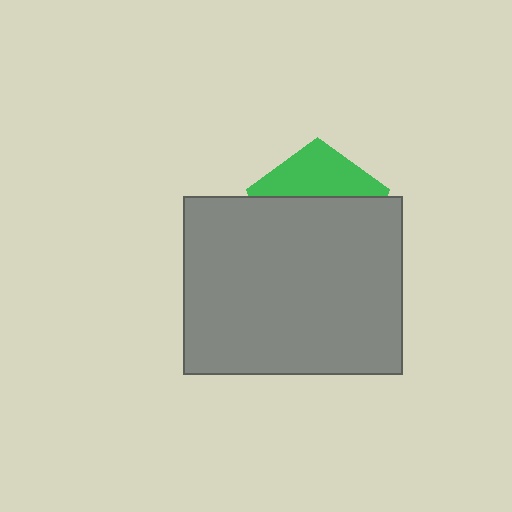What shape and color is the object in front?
The object in front is a gray rectangle.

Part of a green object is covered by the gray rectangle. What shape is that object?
It is a pentagon.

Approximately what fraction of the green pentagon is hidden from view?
Roughly 66% of the green pentagon is hidden behind the gray rectangle.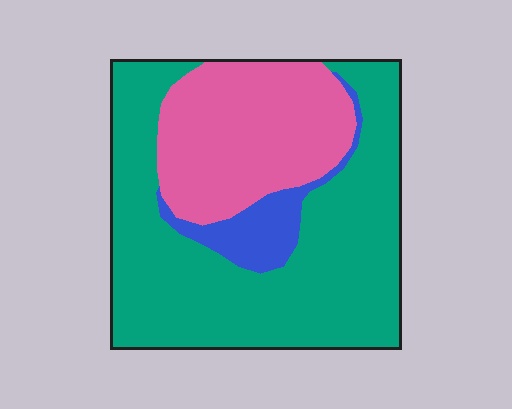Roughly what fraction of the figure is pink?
Pink takes up between a sixth and a third of the figure.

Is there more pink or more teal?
Teal.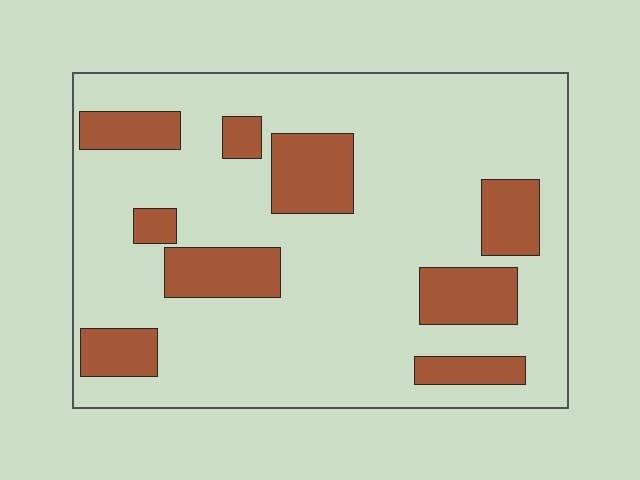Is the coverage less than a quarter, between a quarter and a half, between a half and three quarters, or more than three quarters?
Less than a quarter.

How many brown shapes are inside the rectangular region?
9.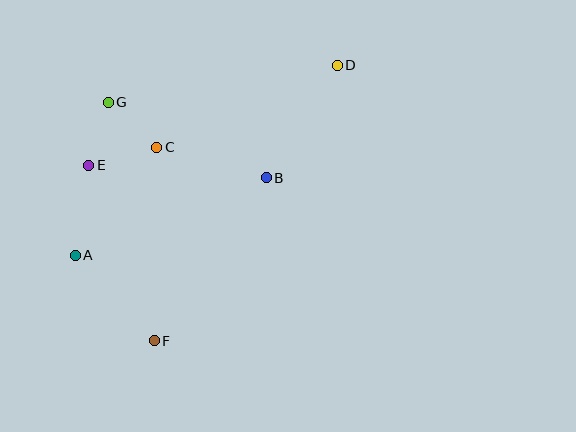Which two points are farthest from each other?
Points D and F are farthest from each other.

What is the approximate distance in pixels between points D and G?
The distance between D and G is approximately 232 pixels.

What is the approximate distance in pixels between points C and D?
The distance between C and D is approximately 198 pixels.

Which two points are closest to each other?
Points E and G are closest to each other.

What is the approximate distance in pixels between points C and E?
The distance between C and E is approximately 70 pixels.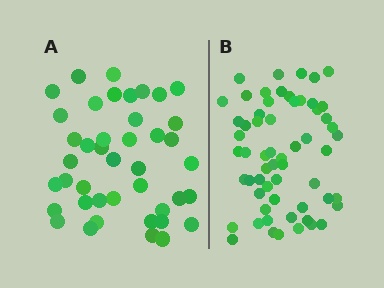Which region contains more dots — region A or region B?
Region B (the right region) has more dots.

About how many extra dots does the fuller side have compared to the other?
Region B has approximately 20 more dots than region A.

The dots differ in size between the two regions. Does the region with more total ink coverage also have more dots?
No. Region A has more total ink coverage because its dots are larger, but region B actually contains more individual dots. Total area can be misleading — the number of items is what matters here.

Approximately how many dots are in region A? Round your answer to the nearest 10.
About 40 dots. (The exact count is 42, which rounds to 40.)